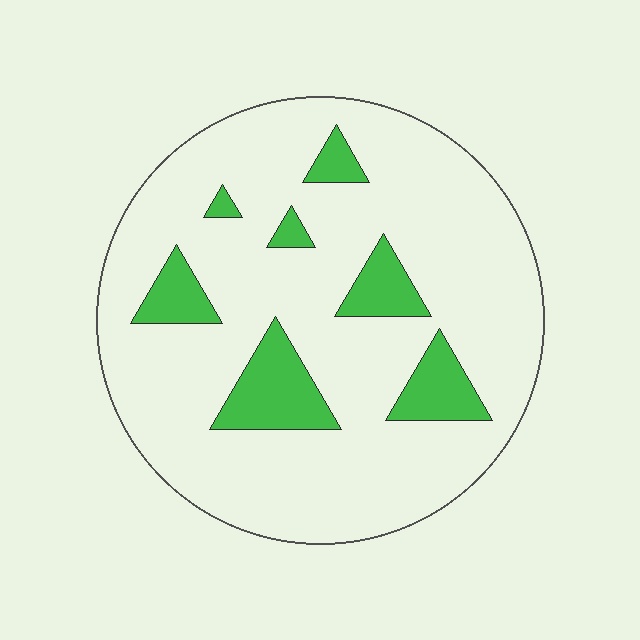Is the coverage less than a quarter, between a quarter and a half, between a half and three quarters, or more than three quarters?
Less than a quarter.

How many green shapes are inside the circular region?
7.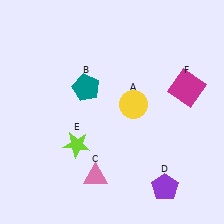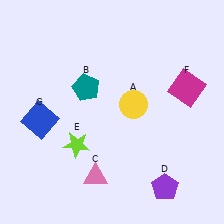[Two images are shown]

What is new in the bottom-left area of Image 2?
A blue square (G) was added in the bottom-left area of Image 2.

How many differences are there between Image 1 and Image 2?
There is 1 difference between the two images.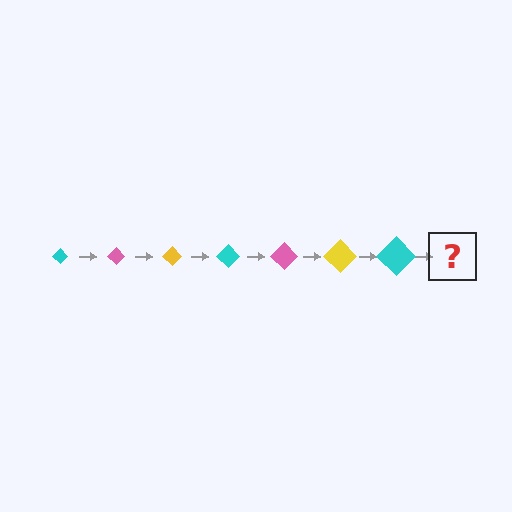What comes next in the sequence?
The next element should be a pink diamond, larger than the previous one.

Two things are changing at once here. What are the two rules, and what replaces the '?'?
The two rules are that the diamond grows larger each step and the color cycles through cyan, pink, and yellow. The '?' should be a pink diamond, larger than the previous one.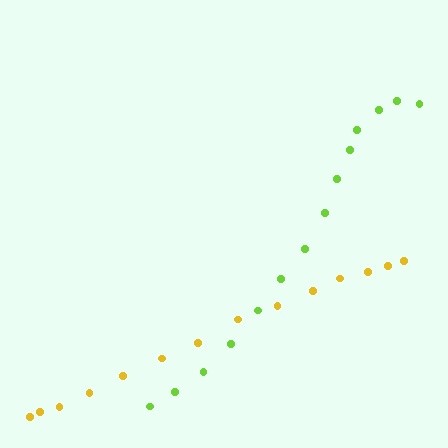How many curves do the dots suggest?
There are 2 distinct paths.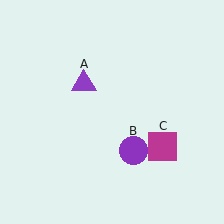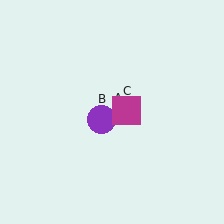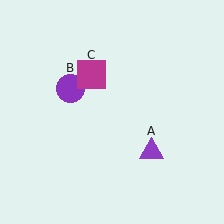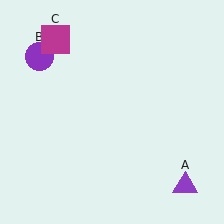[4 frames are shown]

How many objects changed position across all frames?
3 objects changed position: purple triangle (object A), purple circle (object B), magenta square (object C).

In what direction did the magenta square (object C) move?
The magenta square (object C) moved up and to the left.